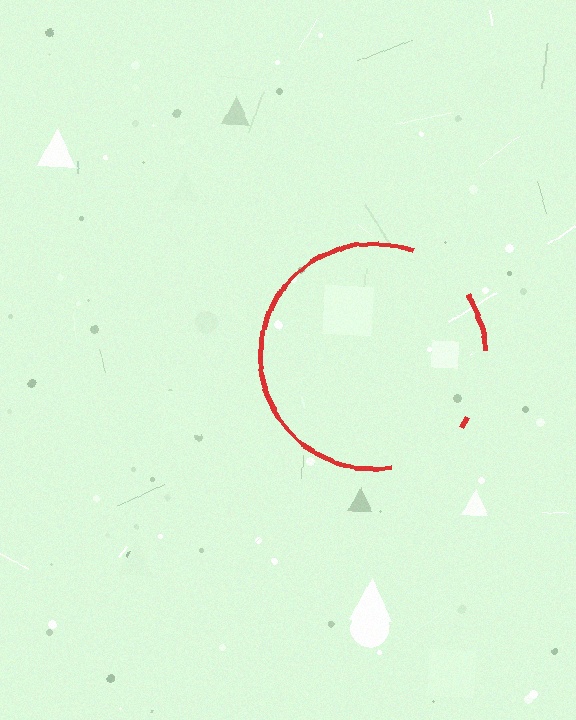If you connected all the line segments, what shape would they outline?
They would outline a circle.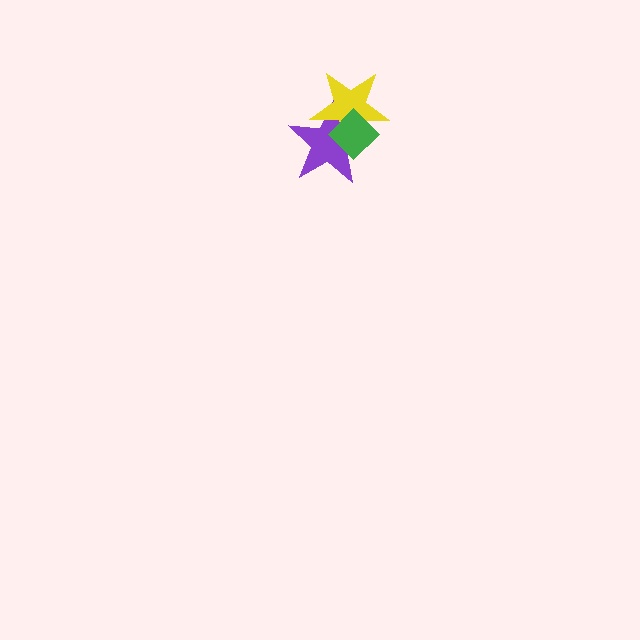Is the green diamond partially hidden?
No, no other shape covers it.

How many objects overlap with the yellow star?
2 objects overlap with the yellow star.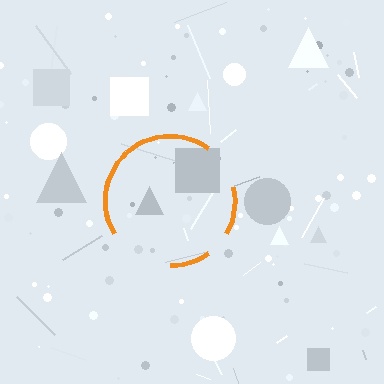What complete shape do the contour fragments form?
The contour fragments form a circle.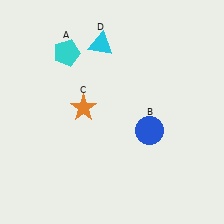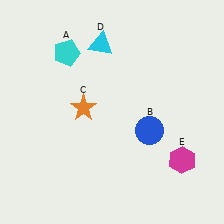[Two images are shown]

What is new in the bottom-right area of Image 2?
A magenta hexagon (E) was added in the bottom-right area of Image 2.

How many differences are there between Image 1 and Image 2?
There is 1 difference between the two images.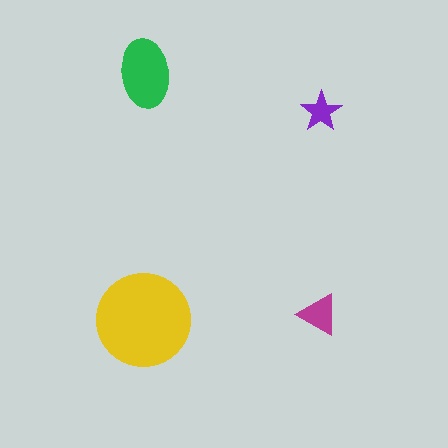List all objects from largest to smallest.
The yellow circle, the green ellipse, the magenta triangle, the purple star.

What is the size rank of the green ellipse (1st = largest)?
2nd.